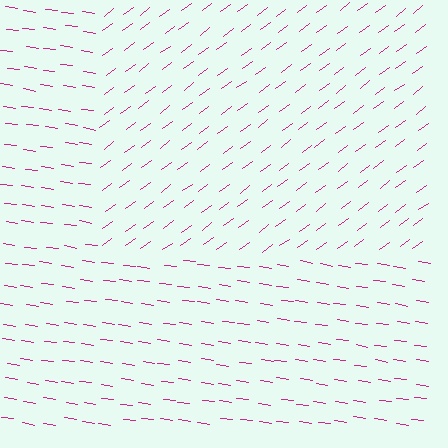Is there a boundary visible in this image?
Yes, there is a texture boundary formed by a change in line orientation.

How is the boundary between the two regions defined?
The boundary is defined purely by a change in line orientation (approximately 45 degrees difference). All lines are the same color and thickness.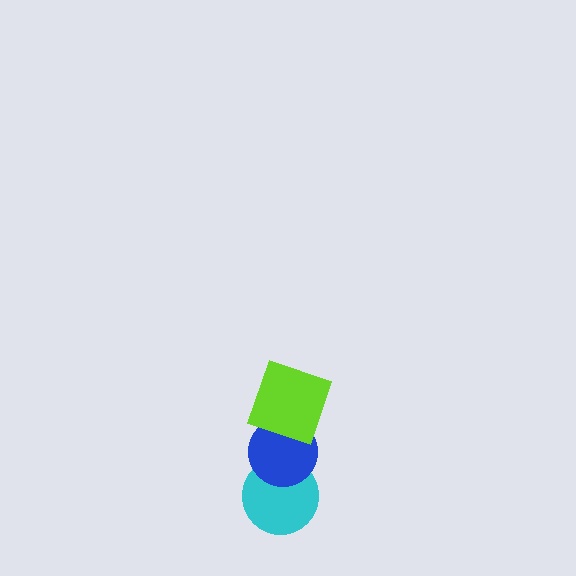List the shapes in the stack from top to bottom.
From top to bottom: the lime square, the blue circle, the cyan circle.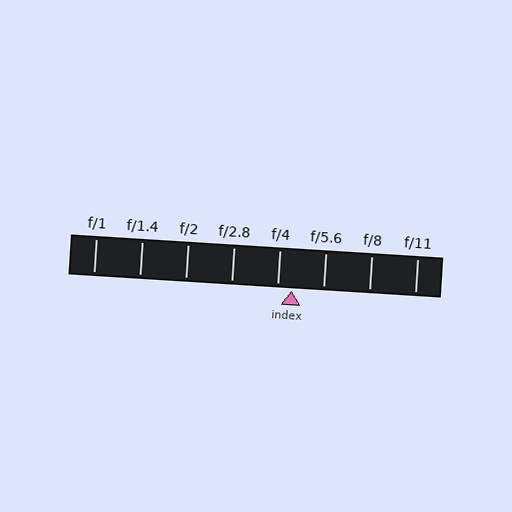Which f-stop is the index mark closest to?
The index mark is closest to f/4.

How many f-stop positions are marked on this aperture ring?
There are 8 f-stop positions marked.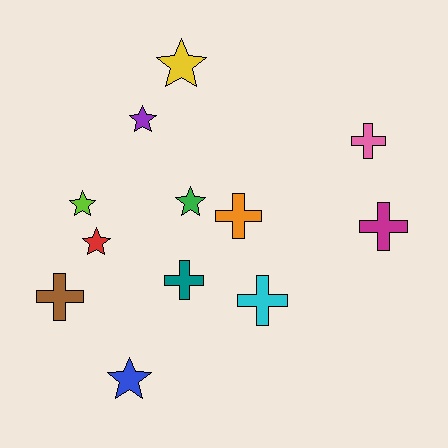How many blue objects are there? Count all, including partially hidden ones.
There is 1 blue object.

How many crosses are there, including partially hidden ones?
There are 6 crosses.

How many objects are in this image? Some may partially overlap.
There are 12 objects.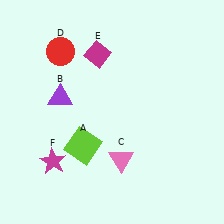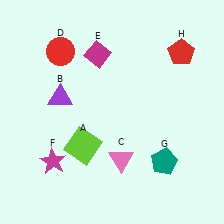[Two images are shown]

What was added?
A teal pentagon (G), a red pentagon (H) were added in Image 2.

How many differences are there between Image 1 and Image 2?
There are 2 differences between the two images.